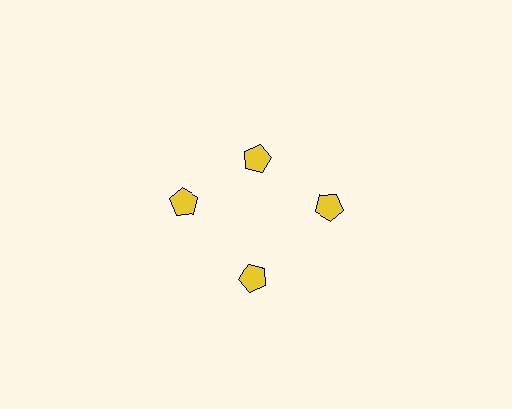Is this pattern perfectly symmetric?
No. The 4 yellow pentagons are arranged in a ring, but one element near the 12 o'clock position is pulled inward toward the center, breaking the 4-fold rotational symmetry.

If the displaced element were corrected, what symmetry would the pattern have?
It would have 4-fold rotational symmetry — the pattern would map onto itself every 90 degrees.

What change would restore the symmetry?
The symmetry would be restored by moving it outward, back onto the ring so that all 4 pentagons sit at equal angles and equal distance from the center.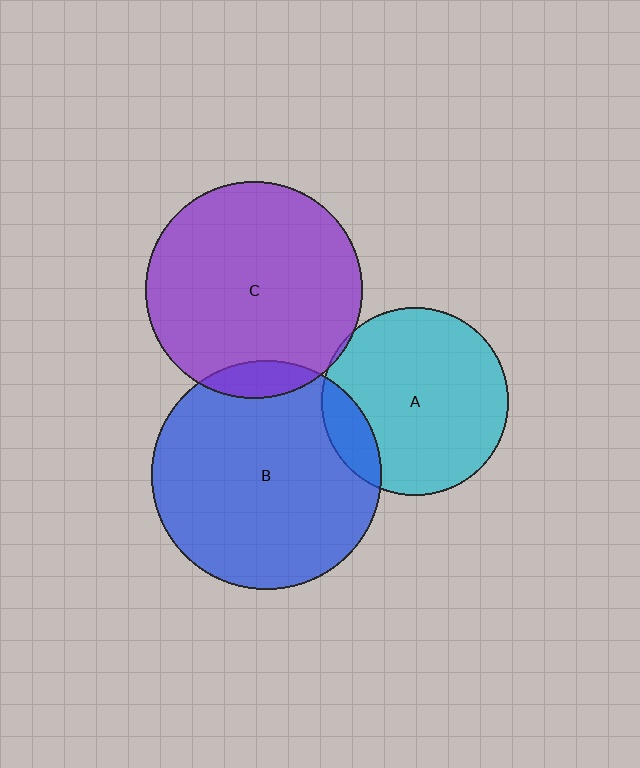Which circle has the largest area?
Circle B (blue).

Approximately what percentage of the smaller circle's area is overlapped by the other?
Approximately 15%.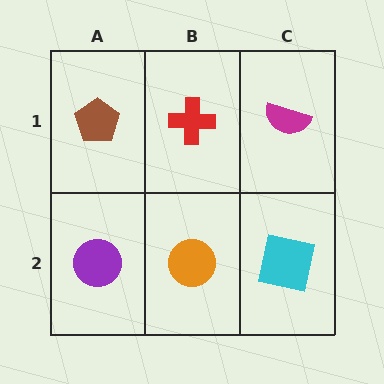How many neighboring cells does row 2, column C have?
2.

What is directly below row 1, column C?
A cyan square.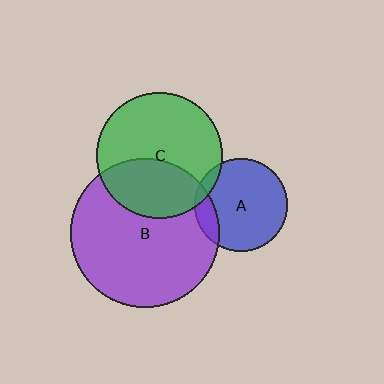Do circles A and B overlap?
Yes.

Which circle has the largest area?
Circle B (purple).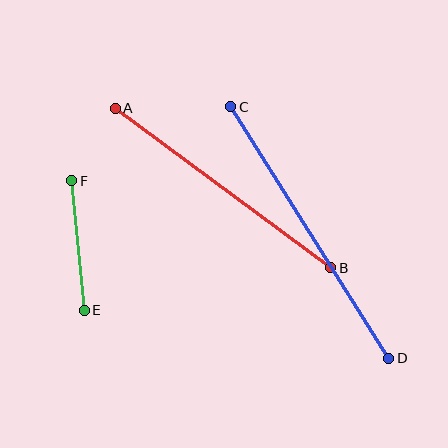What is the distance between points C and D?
The distance is approximately 297 pixels.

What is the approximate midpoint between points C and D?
The midpoint is at approximately (310, 233) pixels.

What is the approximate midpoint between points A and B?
The midpoint is at approximately (223, 188) pixels.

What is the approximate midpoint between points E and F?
The midpoint is at approximately (78, 246) pixels.